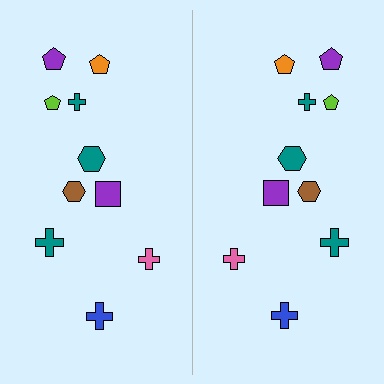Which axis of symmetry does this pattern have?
The pattern has a vertical axis of symmetry running through the center of the image.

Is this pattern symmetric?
Yes, this pattern has bilateral (reflection) symmetry.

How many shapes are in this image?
There are 20 shapes in this image.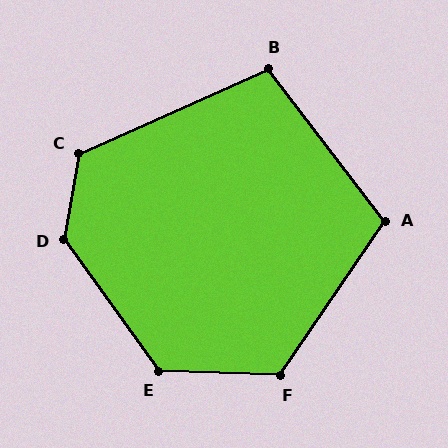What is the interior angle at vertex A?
Approximately 108 degrees (obtuse).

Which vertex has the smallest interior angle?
B, at approximately 103 degrees.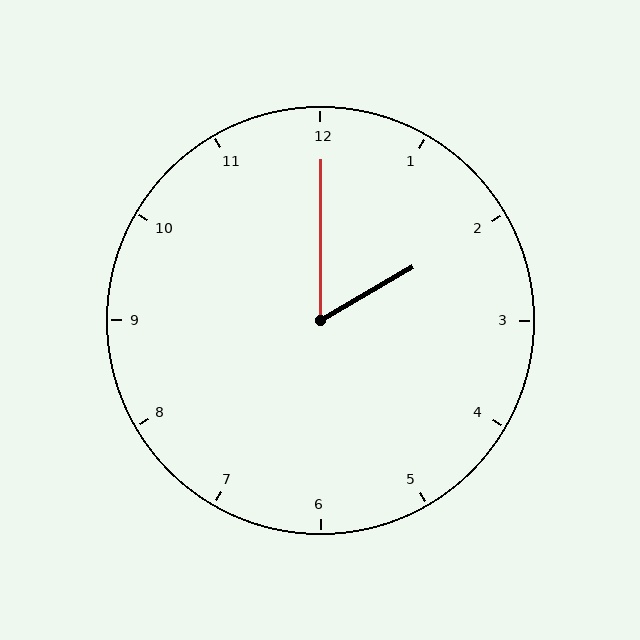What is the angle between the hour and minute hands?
Approximately 60 degrees.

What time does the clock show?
2:00.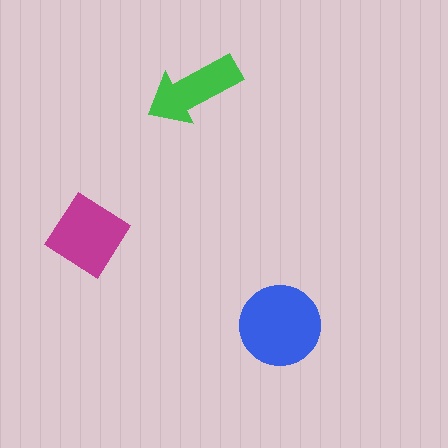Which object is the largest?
The blue circle.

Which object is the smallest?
The green arrow.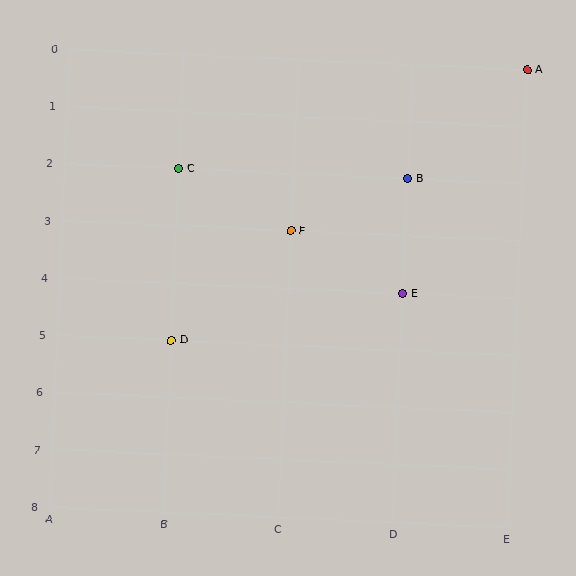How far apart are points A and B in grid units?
Points A and B are 1 column and 2 rows apart (about 2.2 grid units diagonally).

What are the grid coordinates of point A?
Point A is at grid coordinates (E, 0).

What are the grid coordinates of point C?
Point C is at grid coordinates (B, 2).